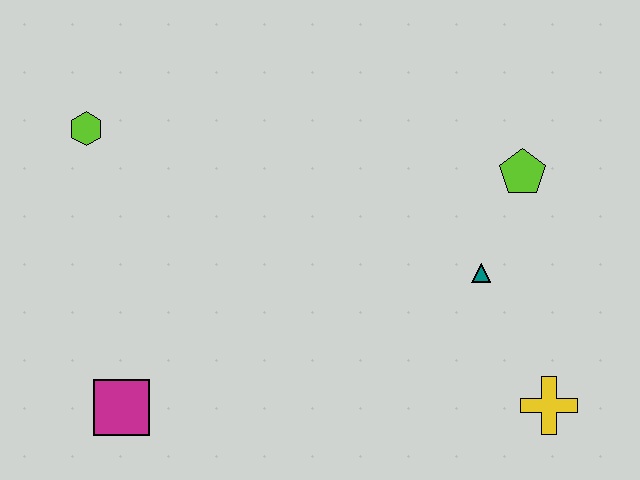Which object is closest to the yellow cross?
The teal triangle is closest to the yellow cross.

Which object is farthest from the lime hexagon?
The yellow cross is farthest from the lime hexagon.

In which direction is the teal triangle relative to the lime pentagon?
The teal triangle is below the lime pentagon.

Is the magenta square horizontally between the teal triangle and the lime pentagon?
No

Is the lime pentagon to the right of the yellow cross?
No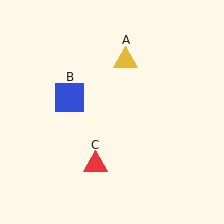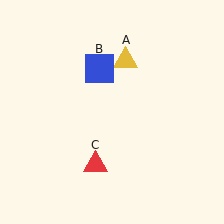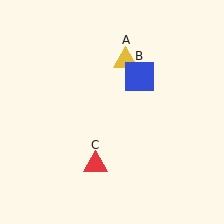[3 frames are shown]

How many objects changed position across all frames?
1 object changed position: blue square (object B).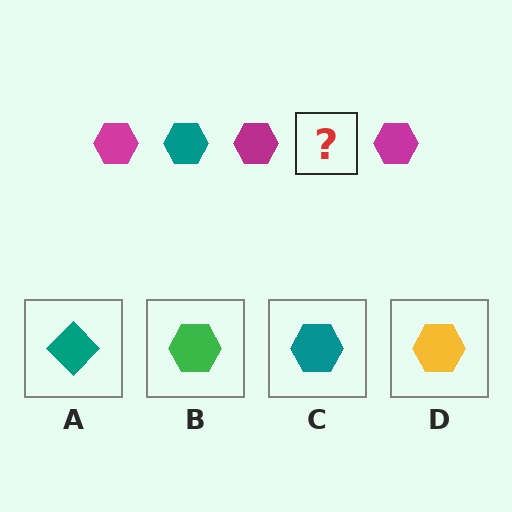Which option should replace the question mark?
Option C.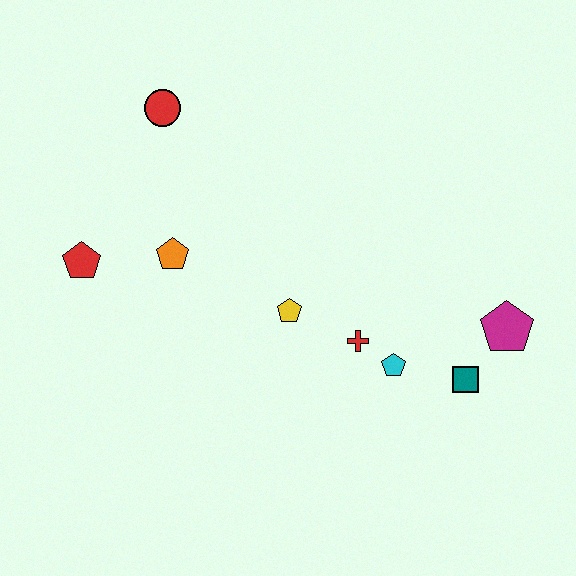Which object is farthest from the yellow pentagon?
The red circle is farthest from the yellow pentagon.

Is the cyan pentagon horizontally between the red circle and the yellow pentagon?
No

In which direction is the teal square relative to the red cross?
The teal square is to the right of the red cross.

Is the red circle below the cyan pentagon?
No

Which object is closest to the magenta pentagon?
The teal square is closest to the magenta pentagon.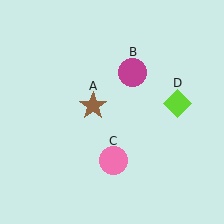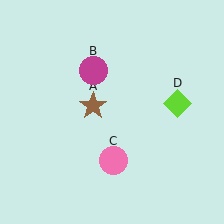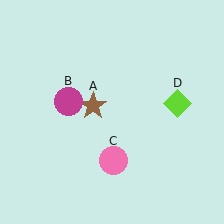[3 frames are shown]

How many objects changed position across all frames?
1 object changed position: magenta circle (object B).